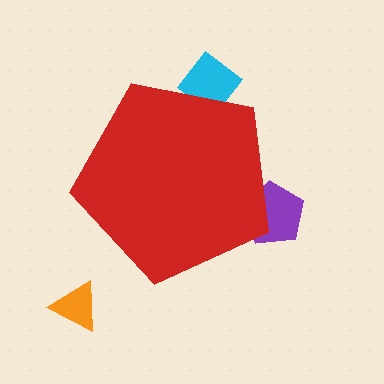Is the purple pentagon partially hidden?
Yes, the purple pentagon is partially hidden behind the red pentagon.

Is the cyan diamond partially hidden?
Yes, the cyan diamond is partially hidden behind the red pentagon.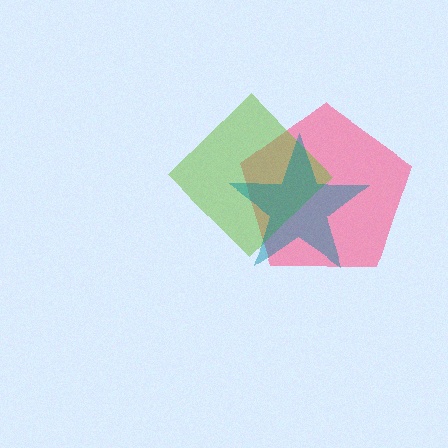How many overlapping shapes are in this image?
There are 3 overlapping shapes in the image.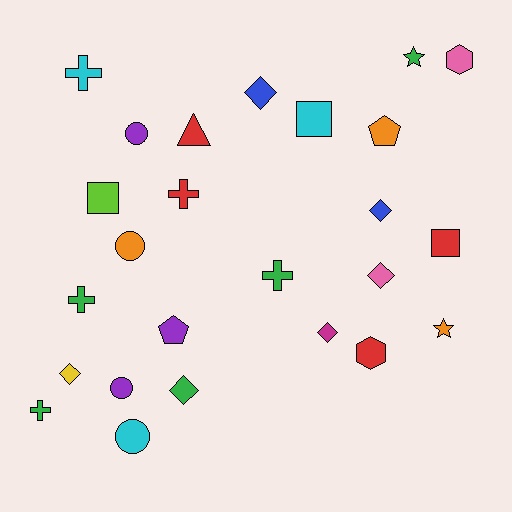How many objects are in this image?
There are 25 objects.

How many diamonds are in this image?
There are 6 diamonds.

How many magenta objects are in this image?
There is 1 magenta object.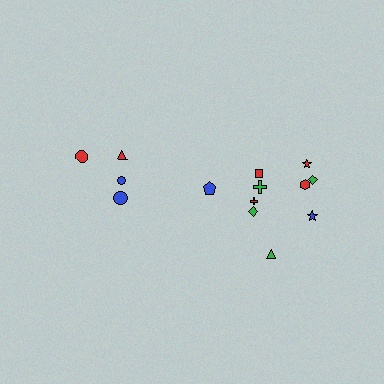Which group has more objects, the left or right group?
The right group.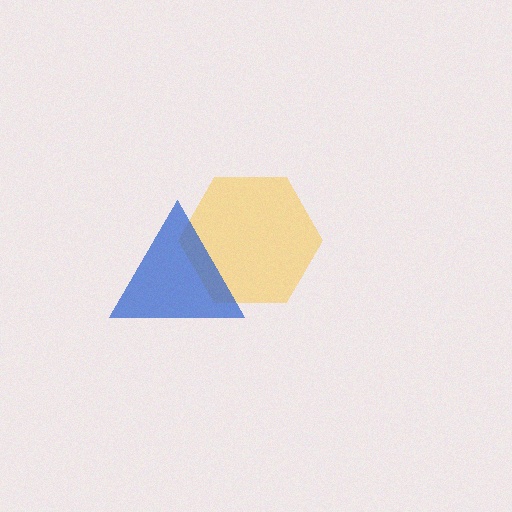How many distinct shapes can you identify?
There are 2 distinct shapes: a yellow hexagon, a blue triangle.